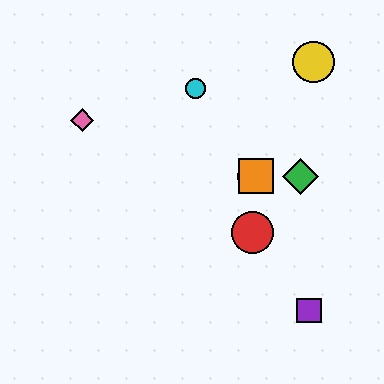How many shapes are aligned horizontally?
3 shapes (the blue circle, the green diamond, the orange square) are aligned horizontally.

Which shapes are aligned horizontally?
The blue circle, the green diamond, the orange square are aligned horizontally.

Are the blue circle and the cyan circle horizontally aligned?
No, the blue circle is at y≈176 and the cyan circle is at y≈89.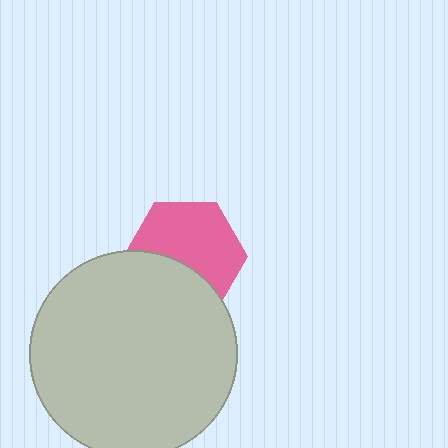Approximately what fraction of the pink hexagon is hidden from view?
Roughly 38% of the pink hexagon is hidden behind the light gray circle.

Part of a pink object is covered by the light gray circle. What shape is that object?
It is a hexagon.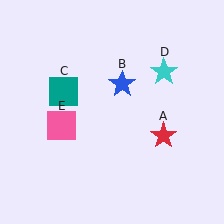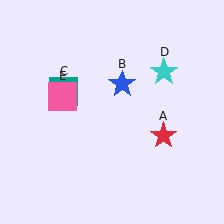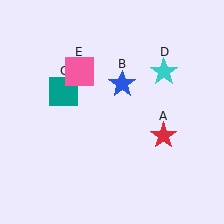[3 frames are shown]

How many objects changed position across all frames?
1 object changed position: pink square (object E).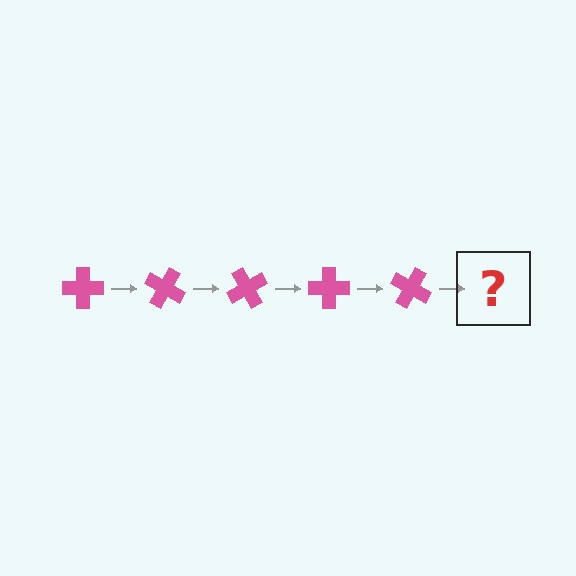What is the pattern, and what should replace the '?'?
The pattern is that the cross rotates 30 degrees each step. The '?' should be a pink cross rotated 150 degrees.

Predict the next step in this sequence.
The next step is a pink cross rotated 150 degrees.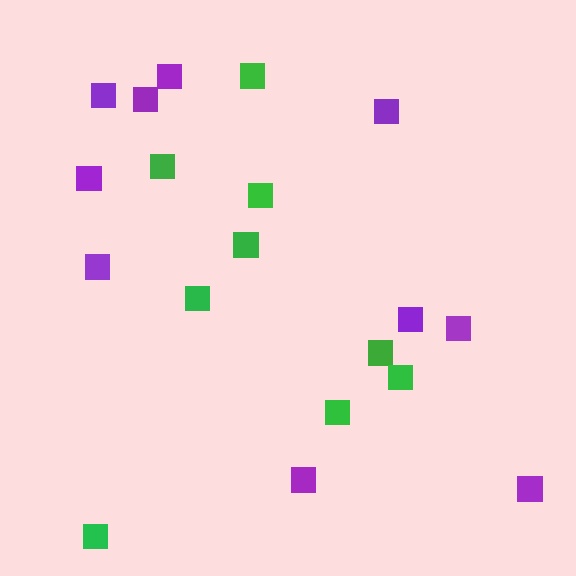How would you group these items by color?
There are 2 groups: one group of purple squares (10) and one group of green squares (9).